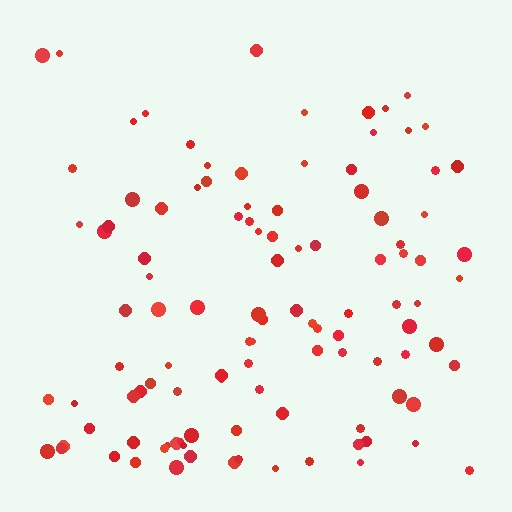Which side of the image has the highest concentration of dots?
The bottom.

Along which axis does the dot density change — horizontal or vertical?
Vertical.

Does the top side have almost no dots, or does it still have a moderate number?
Still a moderate number, just noticeably fewer than the bottom.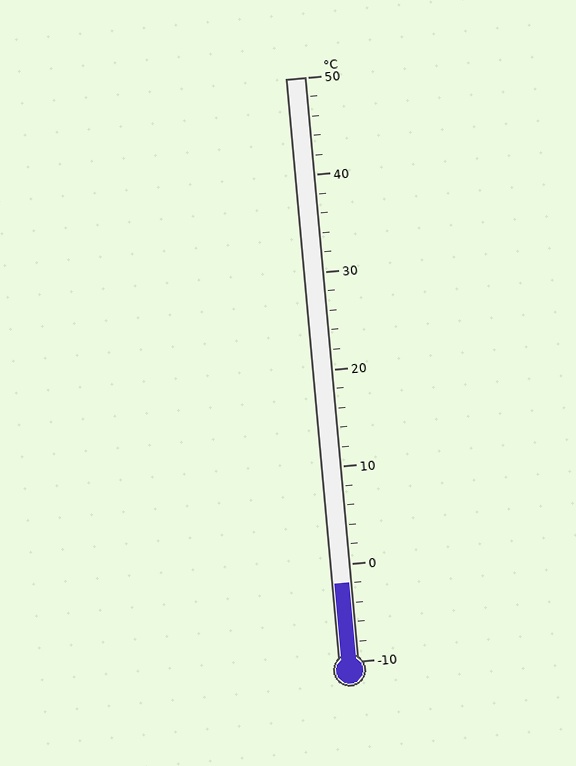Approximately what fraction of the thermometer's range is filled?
The thermometer is filled to approximately 15% of its range.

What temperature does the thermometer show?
The thermometer shows approximately -2°C.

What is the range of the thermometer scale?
The thermometer scale ranges from -10°C to 50°C.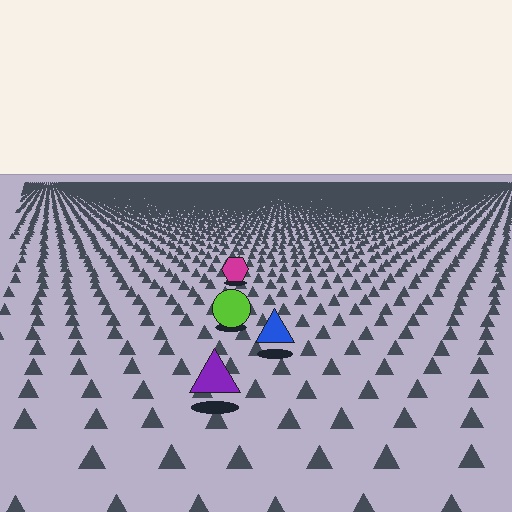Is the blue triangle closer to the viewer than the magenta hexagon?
Yes. The blue triangle is closer — you can tell from the texture gradient: the ground texture is coarser near it.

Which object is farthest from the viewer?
The magenta hexagon is farthest from the viewer. It appears smaller and the ground texture around it is denser.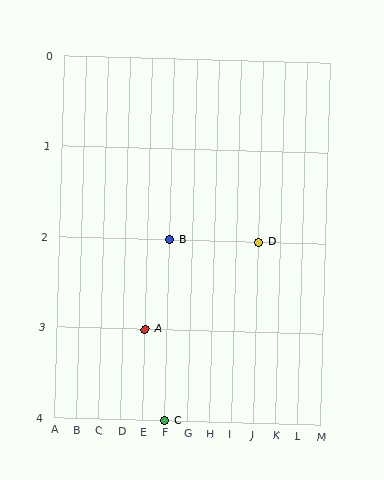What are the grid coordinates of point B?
Point B is at grid coordinates (F, 2).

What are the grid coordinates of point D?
Point D is at grid coordinates (J, 2).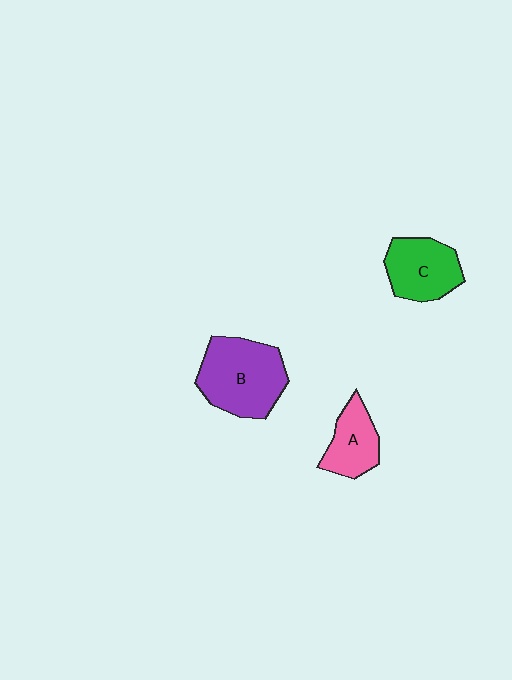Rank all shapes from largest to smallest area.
From largest to smallest: B (purple), C (green), A (pink).